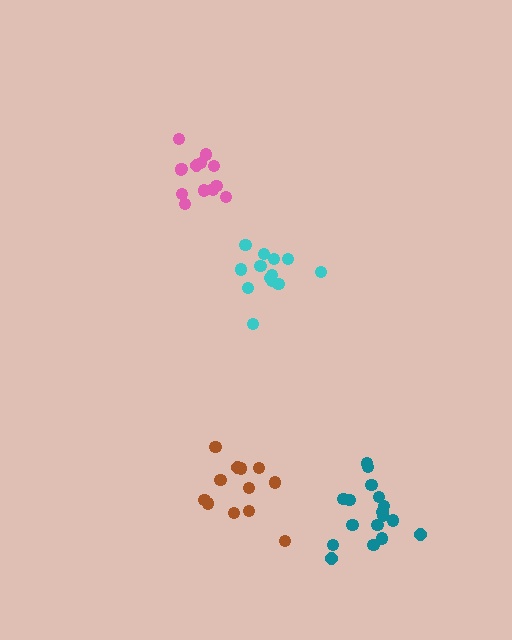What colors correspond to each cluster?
The clusters are colored: cyan, pink, teal, brown.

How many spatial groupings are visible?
There are 4 spatial groupings.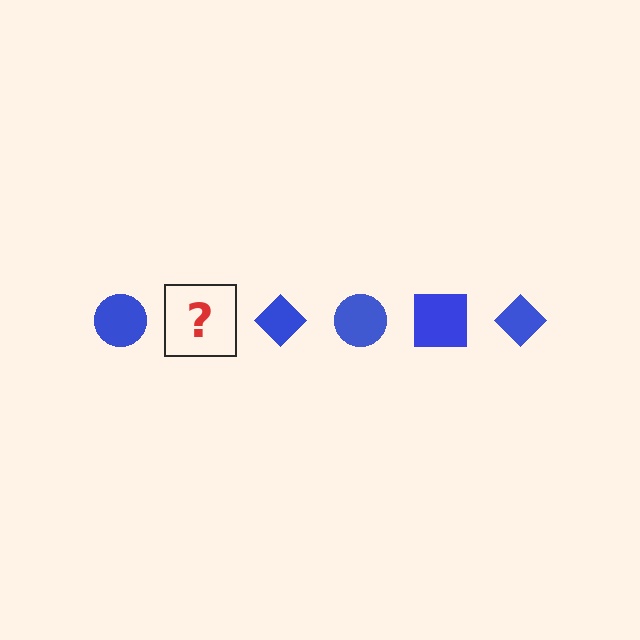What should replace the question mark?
The question mark should be replaced with a blue square.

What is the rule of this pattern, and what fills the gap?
The rule is that the pattern cycles through circle, square, diamond shapes in blue. The gap should be filled with a blue square.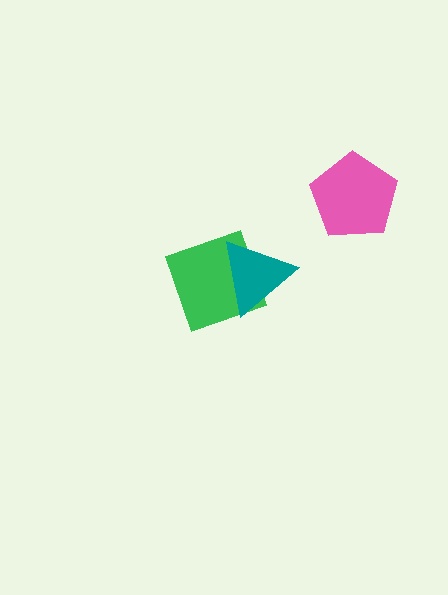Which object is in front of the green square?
The teal triangle is in front of the green square.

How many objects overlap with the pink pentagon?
0 objects overlap with the pink pentagon.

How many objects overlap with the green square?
1 object overlaps with the green square.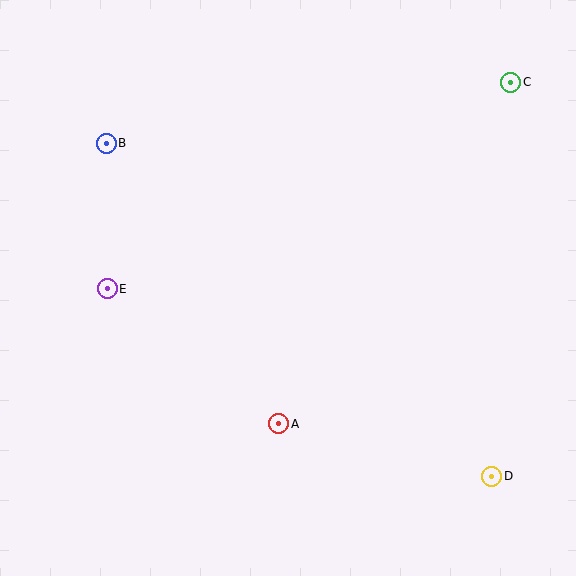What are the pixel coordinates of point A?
Point A is at (279, 424).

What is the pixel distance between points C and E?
The distance between C and E is 453 pixels.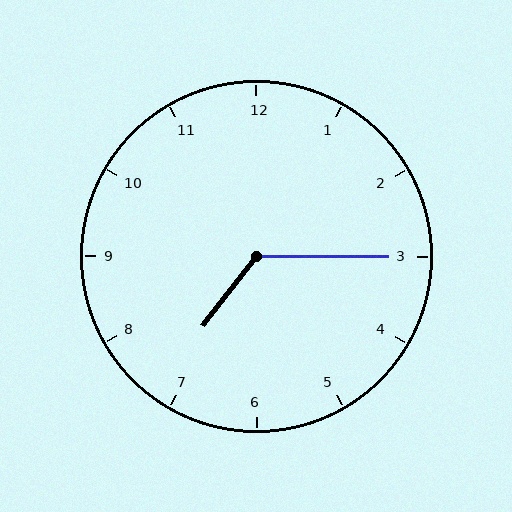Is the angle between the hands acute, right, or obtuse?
It is obtuse.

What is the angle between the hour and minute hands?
Approximately 128 degrees.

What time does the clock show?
7:15.